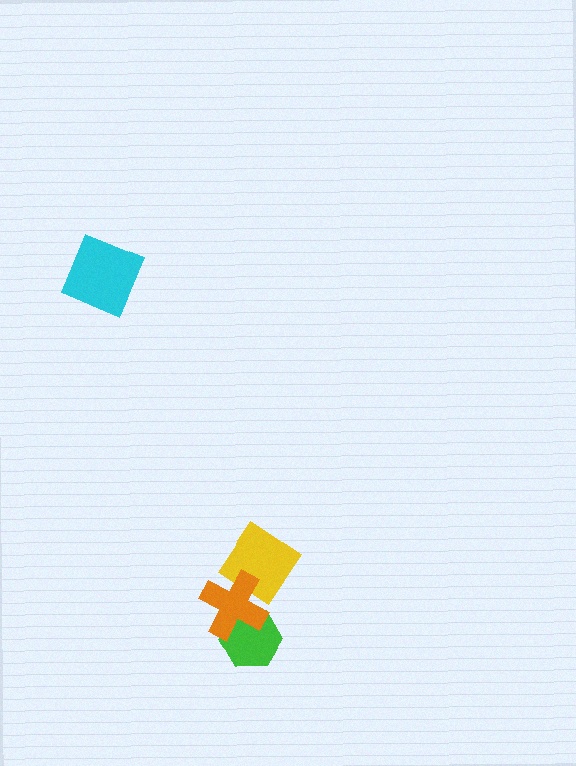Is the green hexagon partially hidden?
Yes, it is partially covered by another shape.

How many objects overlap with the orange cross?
2 objects overlap with the orange cross.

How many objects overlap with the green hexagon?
1 object overlaps with the green hexagon.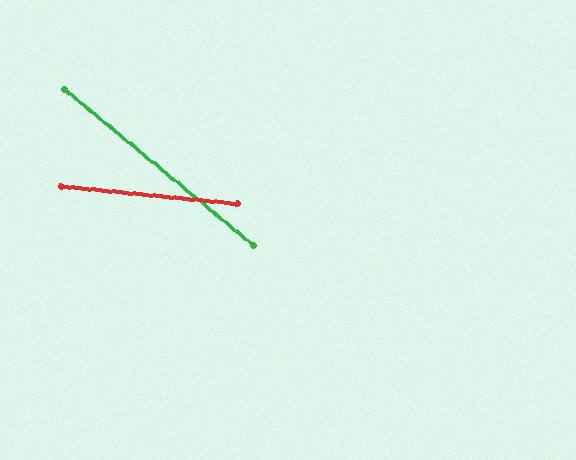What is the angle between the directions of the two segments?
Approximately 34 degrees.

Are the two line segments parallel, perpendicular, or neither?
Neither parallel nor perpendicular — they differ by about 34°.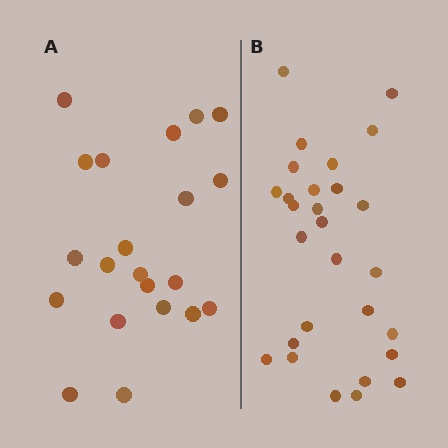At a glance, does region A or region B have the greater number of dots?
Region B (the right region) has more dots.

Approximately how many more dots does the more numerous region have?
Region B has roughly 8 or so more dots than region A.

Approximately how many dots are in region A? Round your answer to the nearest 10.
About 20 dots. (The exact count is 21, which rounds to 20.)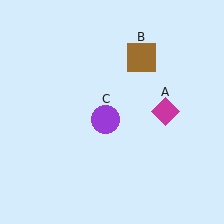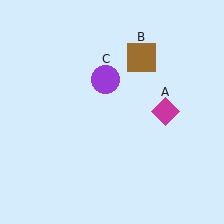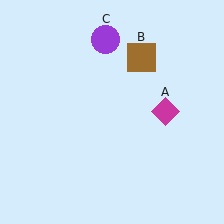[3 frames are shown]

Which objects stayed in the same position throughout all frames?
Magenta diamond (object A) and brown square (object B) remained stationary.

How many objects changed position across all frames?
1 object changed position: purple circle (object C).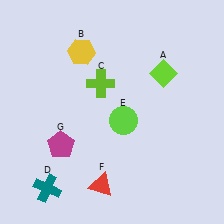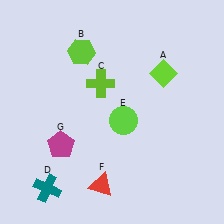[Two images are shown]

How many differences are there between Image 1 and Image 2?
There is 1 difference between the two images.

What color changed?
The hexagon (B) changed from yellow in Image 1 to lime in Image 2.